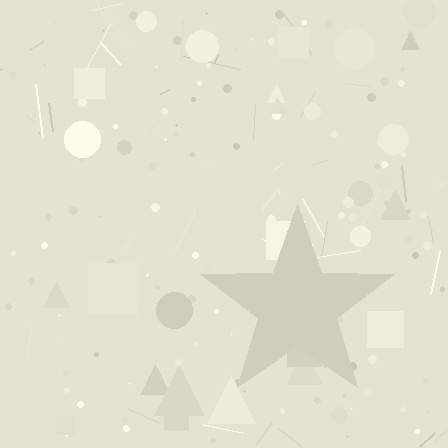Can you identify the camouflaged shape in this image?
The camouflaged shape is a star.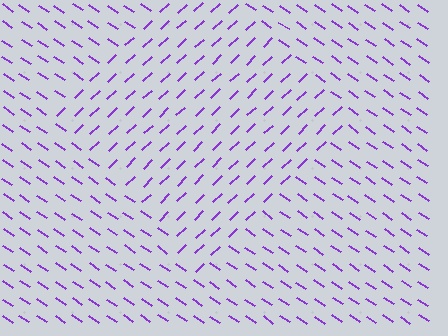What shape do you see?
I see a diamond.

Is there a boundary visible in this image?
Yes, there is a texture boundary formed by a change in line orientation.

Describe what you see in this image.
The image is filled with small purple line segments. A diamond region in the image has lines oriented differently from the surrounding lines, creating a visible texture boundary.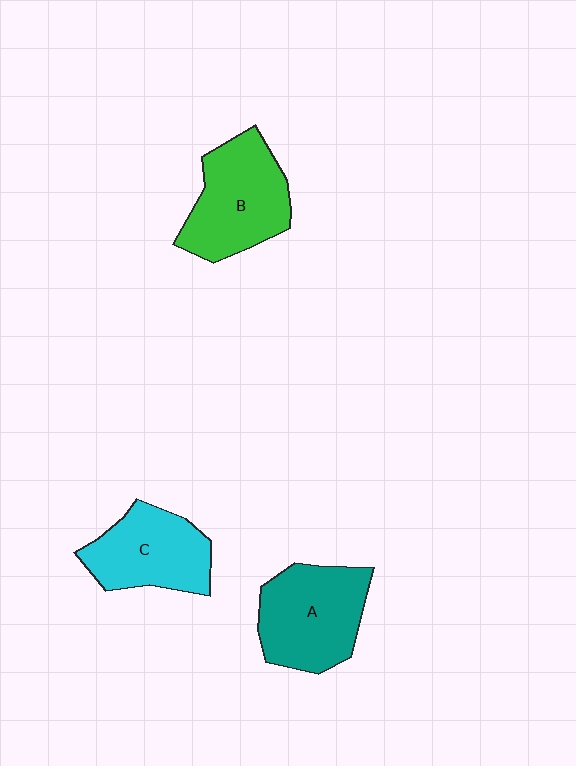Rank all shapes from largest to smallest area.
From largest to smallest: B (green), A (teal), C (cyan).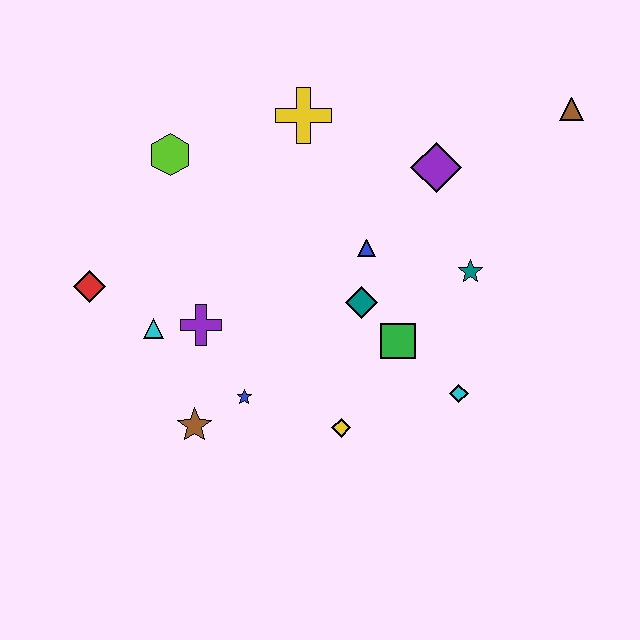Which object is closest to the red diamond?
The cyan triangle is closest to the red diamond.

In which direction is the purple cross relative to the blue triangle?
The purple cross is to the left of the blue triangle.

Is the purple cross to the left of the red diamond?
No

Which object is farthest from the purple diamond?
The red diamond is farthest from the purple diamond.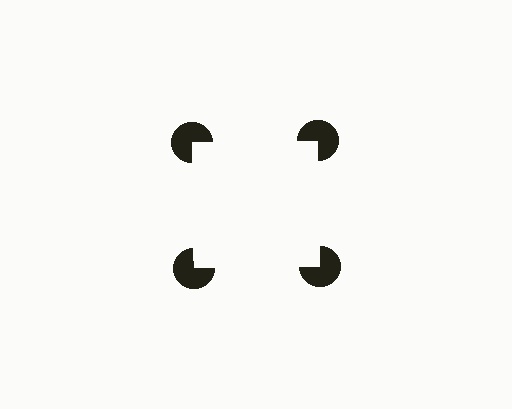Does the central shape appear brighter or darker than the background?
It typically appears slightly brighter than the background, even though no actual brightness change is drawn.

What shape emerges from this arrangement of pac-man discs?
An illusory square — its edges are inferred from the aligned wedge cuts in the pac-man discs, not physically drawn.